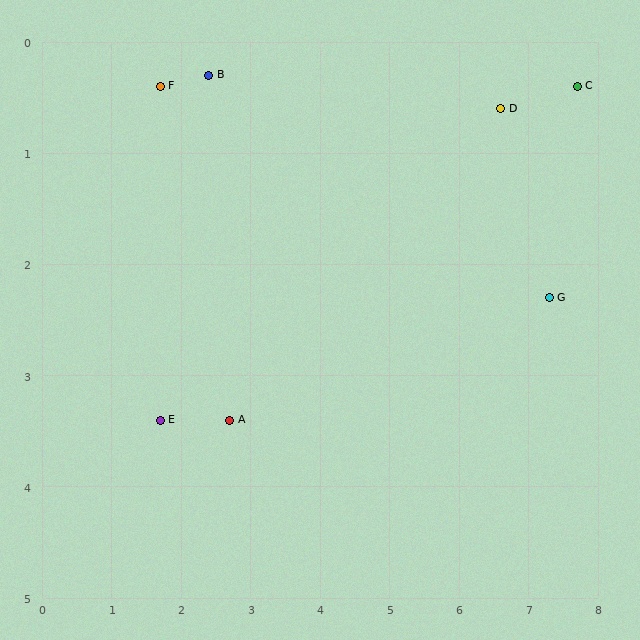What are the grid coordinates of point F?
Point F is at approximately (1.7, 0.4).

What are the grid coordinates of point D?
Point D is at approximately (6.6, 0.6).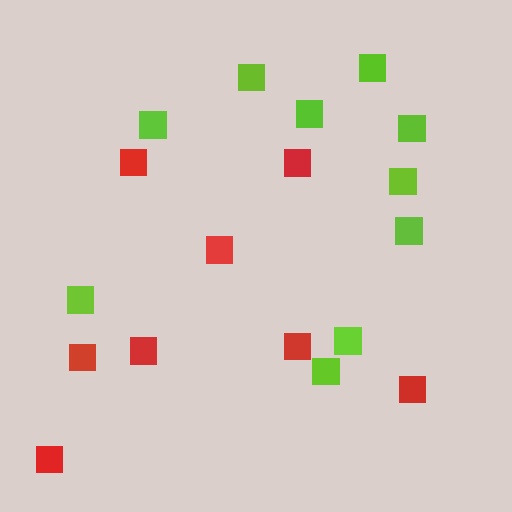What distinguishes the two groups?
There are 2 groups: one group of red squares (8) and one group of lime squares (10).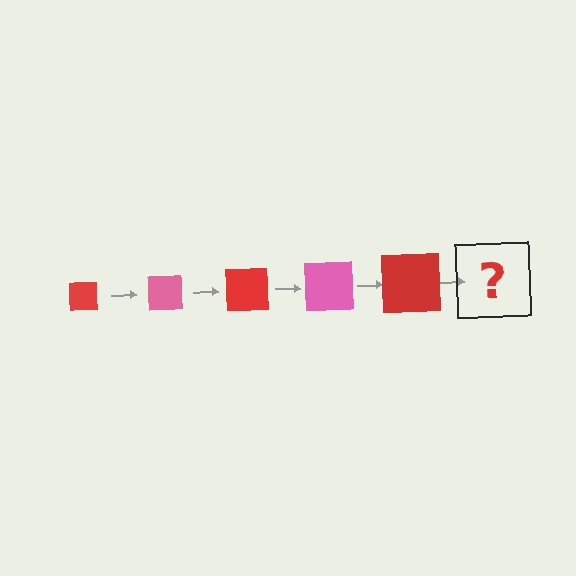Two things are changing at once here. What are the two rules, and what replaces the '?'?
The two rules are that the square grows larger each step and the color cycles through red and pink. The '?' should be a pink square, larger than the previous one.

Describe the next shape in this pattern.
It should be a pink square, larger than the previous one.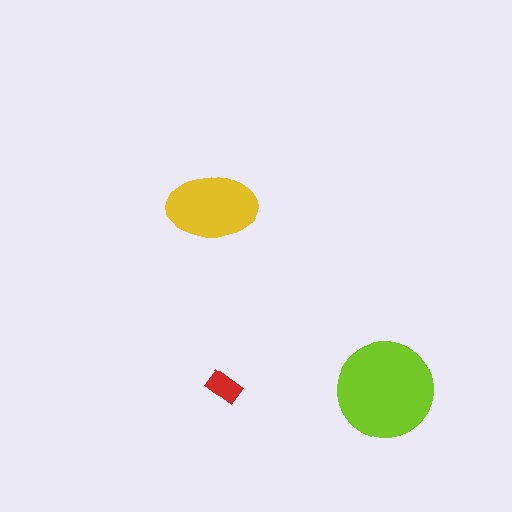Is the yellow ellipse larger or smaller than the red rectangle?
Larger.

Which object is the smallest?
The red rectangle.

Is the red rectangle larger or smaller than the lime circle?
Smaller.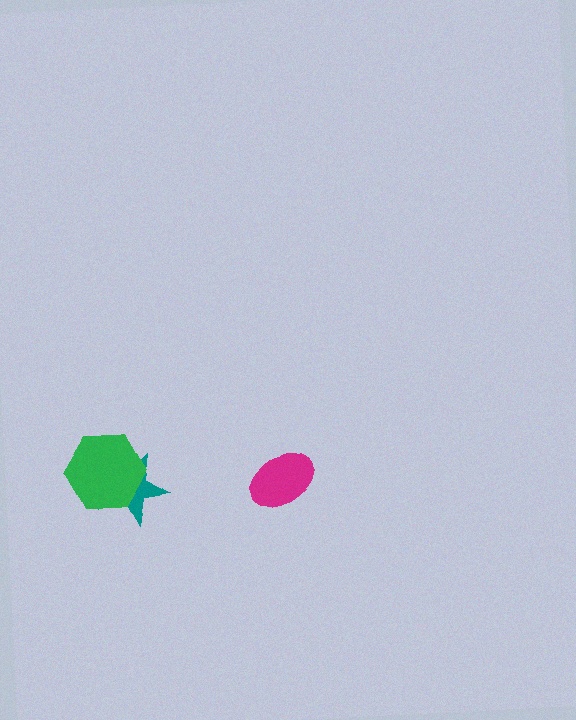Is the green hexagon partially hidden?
No, no other shape covers it.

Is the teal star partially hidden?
Yes, it is partially covered by another shape.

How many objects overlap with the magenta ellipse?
0 objects overlap with the magenta ellipse.